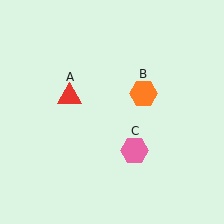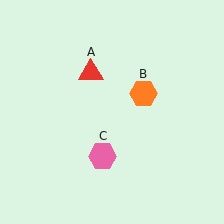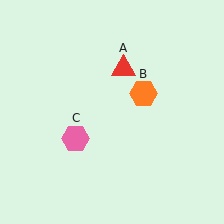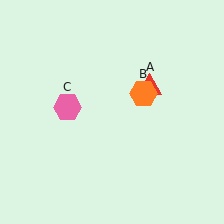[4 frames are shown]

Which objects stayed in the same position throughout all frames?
Orange hexagon (object B) remained stationary.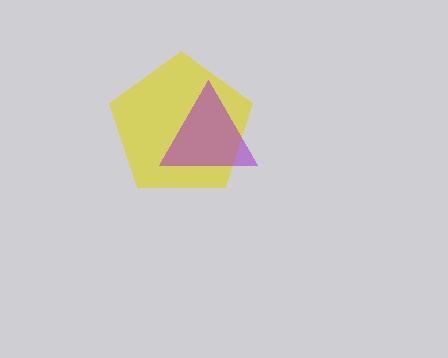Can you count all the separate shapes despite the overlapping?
Yes, there are 2 separate shapes.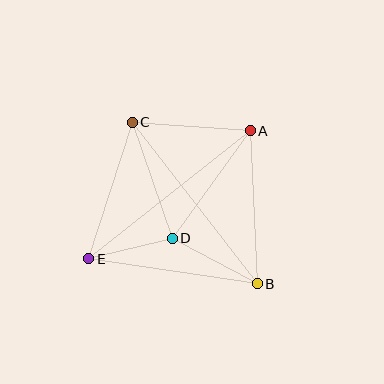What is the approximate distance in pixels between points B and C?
The distance between B and C is approximately 204 pixels.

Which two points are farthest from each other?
Points A and E are farthest from each other.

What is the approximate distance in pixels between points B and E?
The distance between B and E is approximately 170 pixels.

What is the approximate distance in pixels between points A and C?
The distance between A and C is approximately 118 pixels.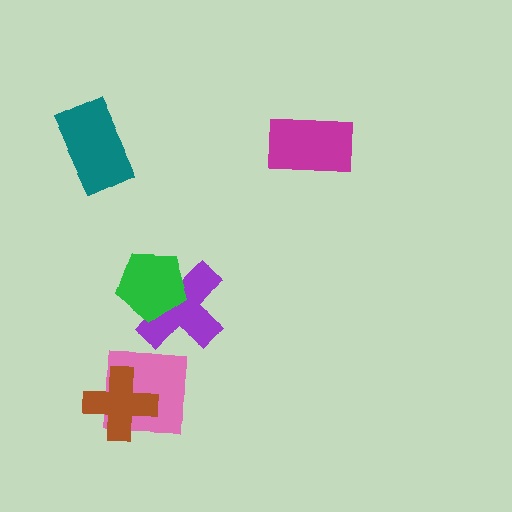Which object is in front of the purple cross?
The green pentagon is in front of the purple cross.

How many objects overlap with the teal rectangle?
0 objects overlap with the teal rectangle.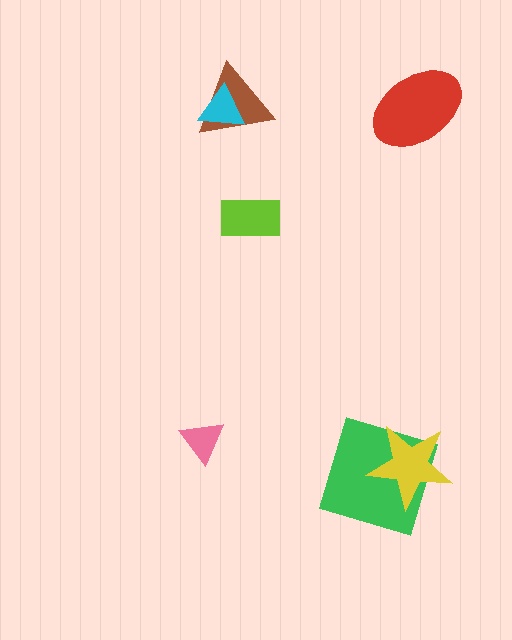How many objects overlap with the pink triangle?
0 objects overlap with the pink triangle.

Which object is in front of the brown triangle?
The cyan triangle is in front of the brown triangle.